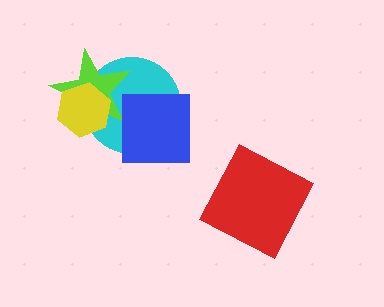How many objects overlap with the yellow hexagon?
2 objects overlap with the yellow hexagon.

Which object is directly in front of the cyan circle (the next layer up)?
The lime star is directly in front of the cyan circle.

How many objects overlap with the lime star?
2 objects overlap with the lime star.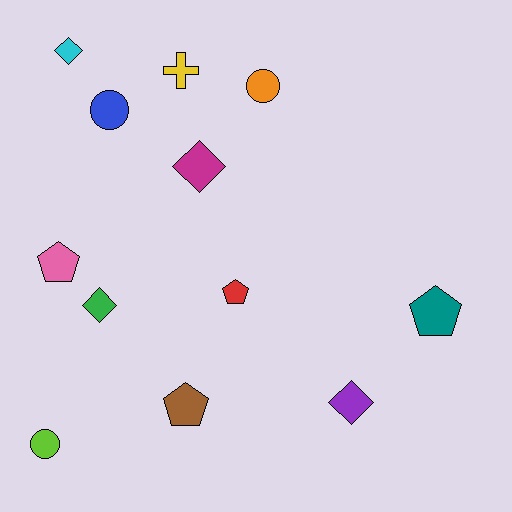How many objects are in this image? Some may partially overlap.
There are 12 objects.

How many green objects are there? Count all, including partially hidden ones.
There is 1 green object.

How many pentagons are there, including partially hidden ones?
There are 4 pentagons.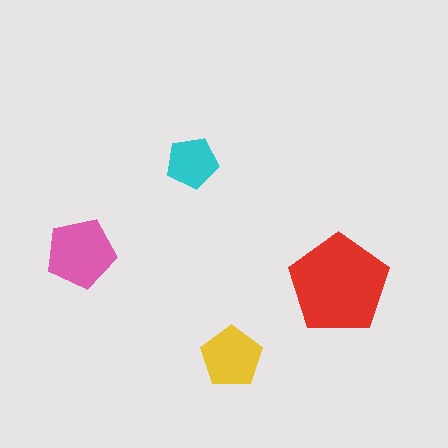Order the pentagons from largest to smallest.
the red one, the pink one, the yellow one, the cyan one.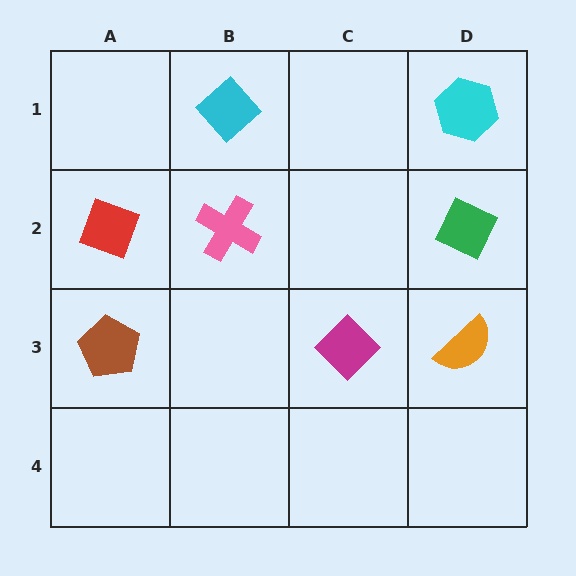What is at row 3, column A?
A brown pentagon.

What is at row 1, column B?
A cyan diamond.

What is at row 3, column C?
A magenta diamond.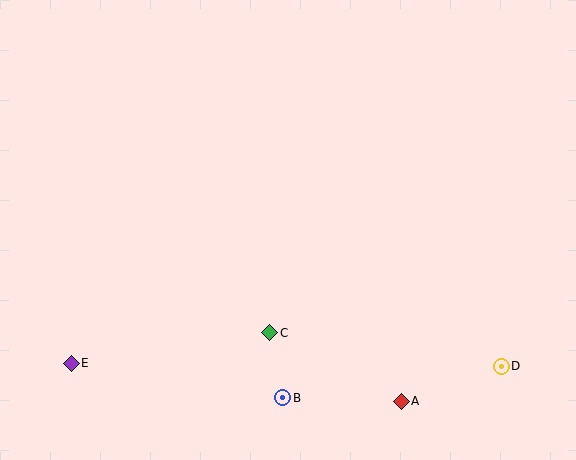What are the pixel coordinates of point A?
Point A is at (401, 401).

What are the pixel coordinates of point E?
Point E is at (71, 363).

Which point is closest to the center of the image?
Point C at (270, 333) is closest to the center.